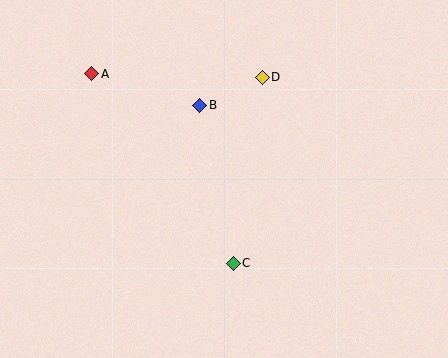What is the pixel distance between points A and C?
The distance between A and C is 237 pixels.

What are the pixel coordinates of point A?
Point A is at (92, 74).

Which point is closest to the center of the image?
Point B at (200, 105) is closest to the center.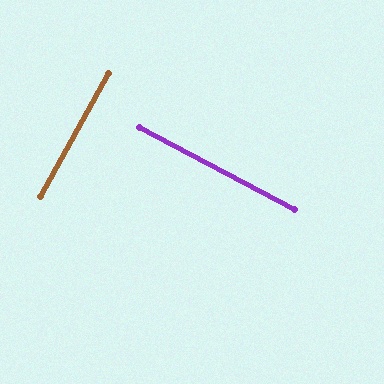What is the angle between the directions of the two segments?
Approximately 89 degrees.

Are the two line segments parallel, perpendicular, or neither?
Perpendicular — they meet at approximately 89°.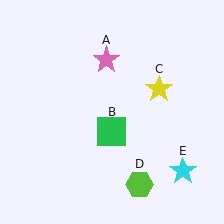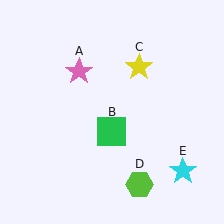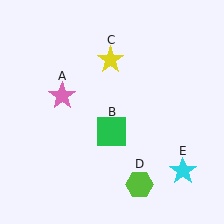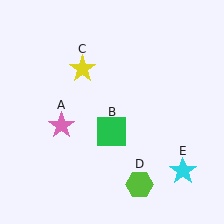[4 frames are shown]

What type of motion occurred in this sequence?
The pink star (object A), yellow star (object C) rotated counterclockwise around the center of the scene.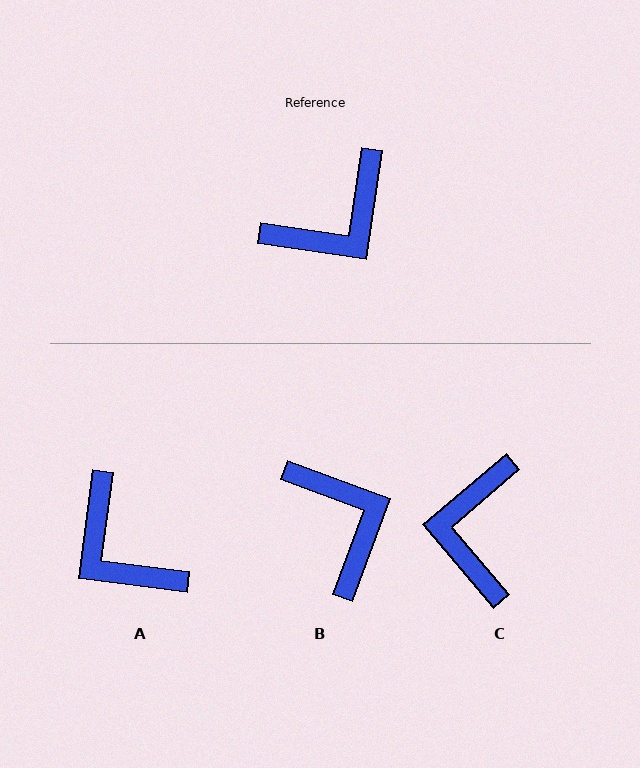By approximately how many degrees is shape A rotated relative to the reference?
Approximately 89 degrees clockwise.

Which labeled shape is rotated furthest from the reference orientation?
C, about 131 degrees away.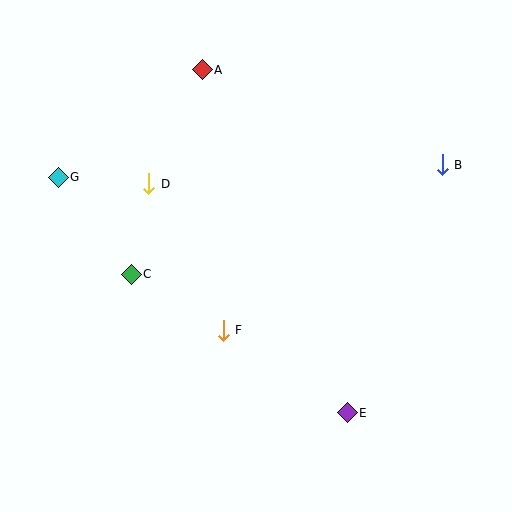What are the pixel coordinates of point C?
Point C is at (131, 274).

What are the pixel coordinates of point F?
Point F is at (223, 330).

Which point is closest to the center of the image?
Point F at (223, 330) is closest to the center.